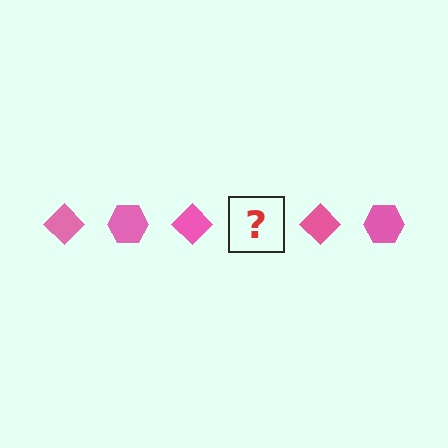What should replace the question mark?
The question mark should be replaced with a pink hexagon.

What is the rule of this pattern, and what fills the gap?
The rule is that the pattern cycles through diamond, hexagon shapes in pink. The gap should be filled with a pink hexagon.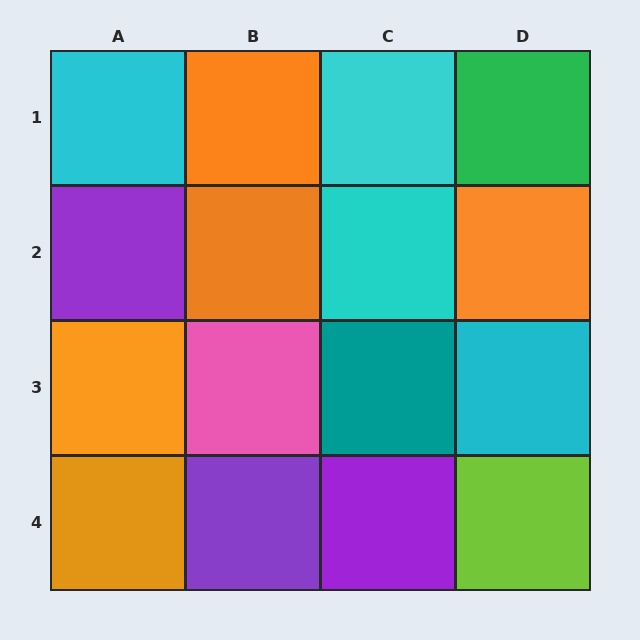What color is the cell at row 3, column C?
Teal.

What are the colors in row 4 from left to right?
Orange, purple, purple, lime.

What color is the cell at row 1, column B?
Orange.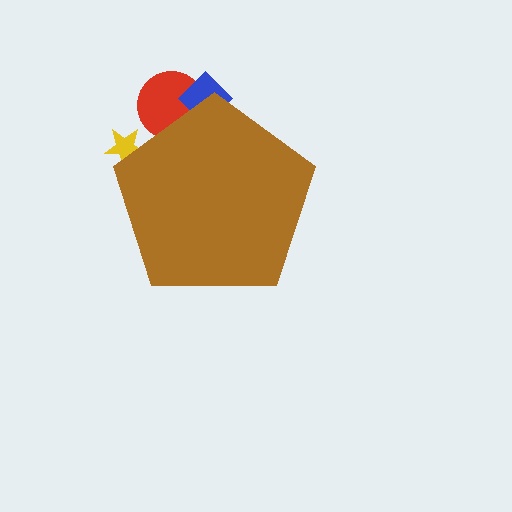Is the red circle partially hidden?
Yes, the red circle is partially hidden behind the brown pentagon.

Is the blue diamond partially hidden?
Yes, the blue diamond is partially hidden behind the brown pentagon.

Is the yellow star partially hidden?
Yes, the yellow star is partially hidden behind the brown pentagon.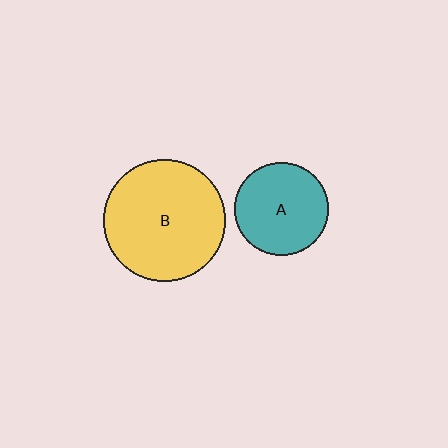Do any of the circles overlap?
No, none of the circles overlap.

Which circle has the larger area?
Circle B (yellow).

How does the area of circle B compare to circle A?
Approximately 1.7 times.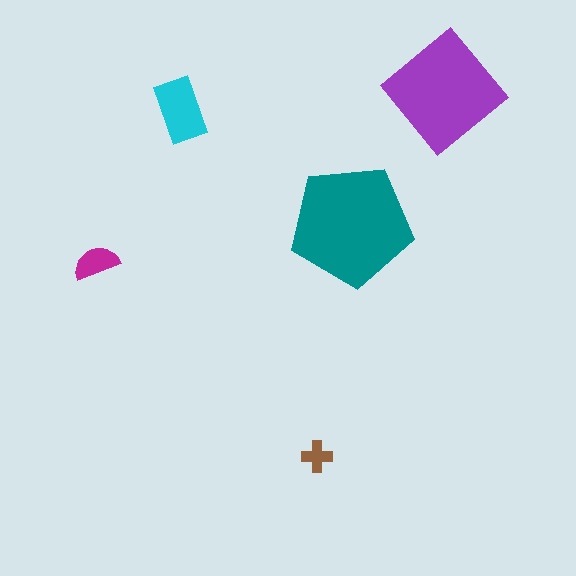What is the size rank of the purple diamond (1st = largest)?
2nd.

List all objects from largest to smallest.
The teal pentagon, the purple diamond, the cyan rectangle, the magenta semicircle, the brown cross.